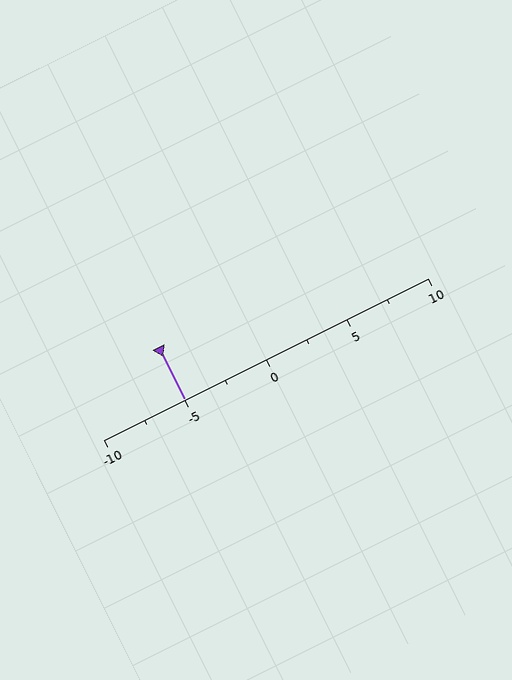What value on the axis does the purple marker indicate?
The marker indicates approximately -5.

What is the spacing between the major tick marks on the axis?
The major ticks are spaced 5 apart.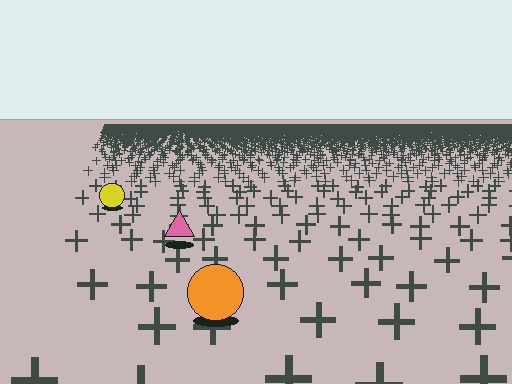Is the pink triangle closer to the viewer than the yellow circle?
Yes. The pink triangle is closer — you can tell from the texture gradient: the ground texture is coarser near it.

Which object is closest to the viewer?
The orange circle is closest. The texture marks near it are larger and more spread out.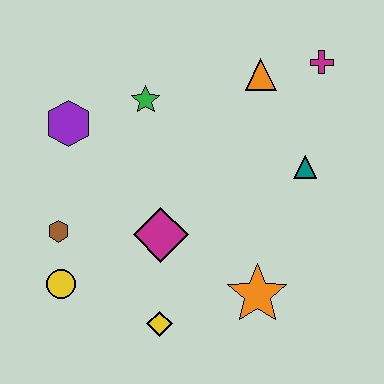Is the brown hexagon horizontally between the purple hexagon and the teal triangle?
No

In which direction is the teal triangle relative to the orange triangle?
The teal triangle is below the orange triangle.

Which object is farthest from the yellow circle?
The magenta cross is farthest from the yellow circle.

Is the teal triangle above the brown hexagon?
Yes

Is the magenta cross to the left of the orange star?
No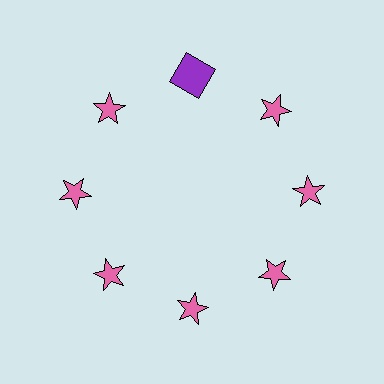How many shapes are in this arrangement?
There are 8 shapes arranged in a ring pattern.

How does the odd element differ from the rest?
It differs in both color (purple instead of pink) and shape (square instead of star).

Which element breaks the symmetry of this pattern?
The purple square at roughly the 12 o'clock position breaks the symmetry. All other shapes are pink stars.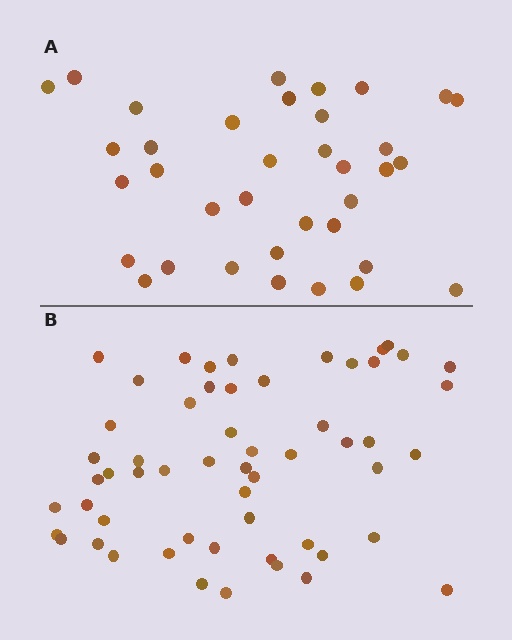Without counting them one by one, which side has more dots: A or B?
Region B (the bottom region) has more dots.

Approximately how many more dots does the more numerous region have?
Region B has approximately 20 more dots than region A.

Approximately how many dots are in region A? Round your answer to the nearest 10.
About 40 dots. (The exact count is 36, which rounds to 40.)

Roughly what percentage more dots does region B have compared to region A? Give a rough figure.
About 55% more.